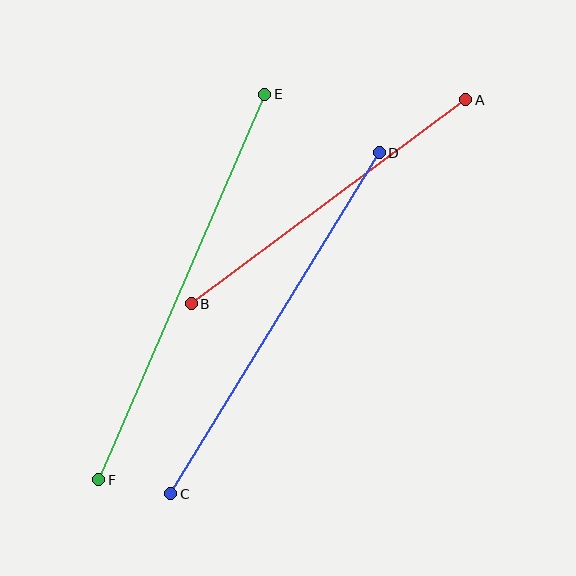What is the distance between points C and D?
The distance is approximately 400 pixels.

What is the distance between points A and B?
The distance is approximately 342 pixels.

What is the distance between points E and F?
The distance is approximately 420 pixels.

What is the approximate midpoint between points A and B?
The midpoint is at approximately (328, 202) pixels.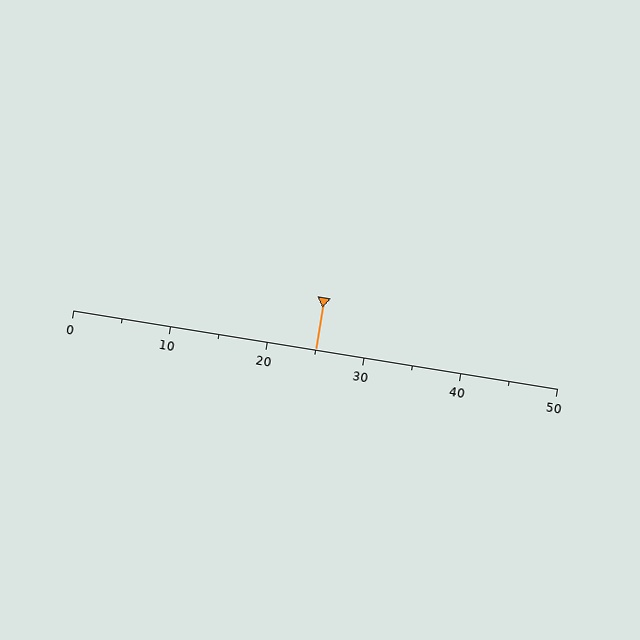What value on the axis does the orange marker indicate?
The marker indicates approximately 25.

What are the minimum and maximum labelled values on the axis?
The axis runs from 0 to 50.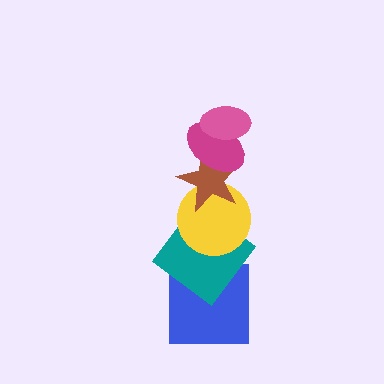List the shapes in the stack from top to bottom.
From top to bottom: the pink ellipse, the magenta ellipse, the brown star, the yellow circle, the teal diamond, the blue square.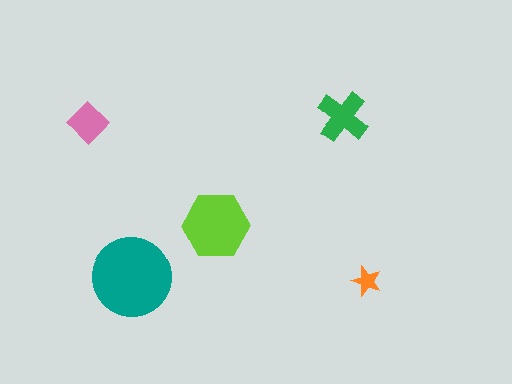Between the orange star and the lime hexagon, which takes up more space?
The lime hexagon.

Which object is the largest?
The teal circle.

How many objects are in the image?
There are 5 objects in the image.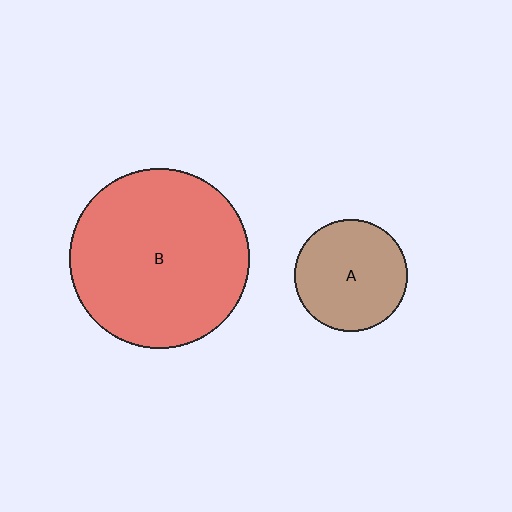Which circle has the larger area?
Circle B (red).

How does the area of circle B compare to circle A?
Approximately 2.6 times.